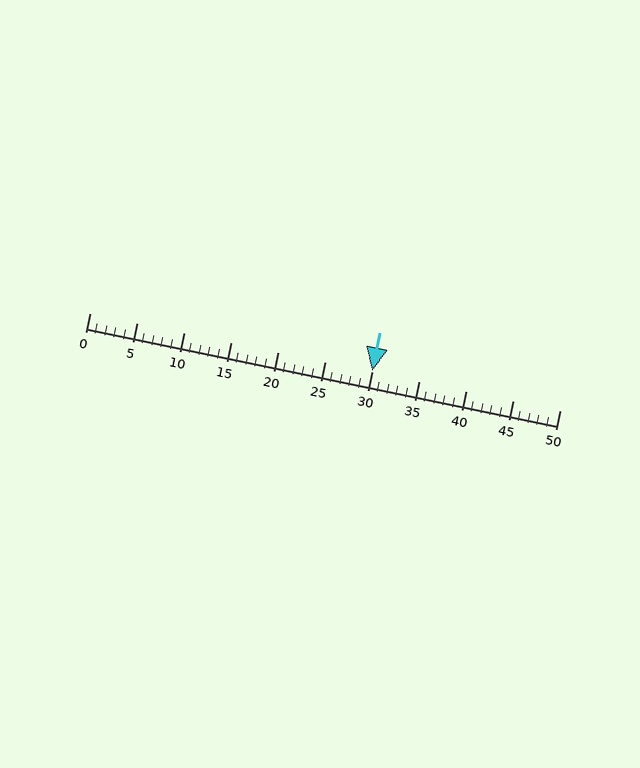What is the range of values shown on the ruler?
The ruler shows values from 0 to 50.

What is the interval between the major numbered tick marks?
The major tick marks are spaced 5 units apart.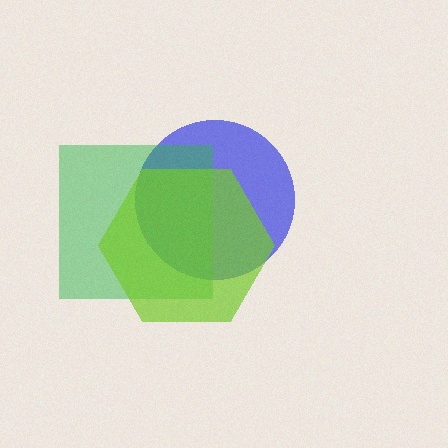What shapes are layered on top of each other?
The layered shapes are: a blue circle, a green square, a lime hexagon.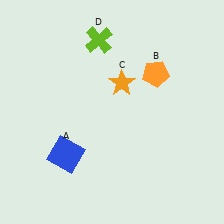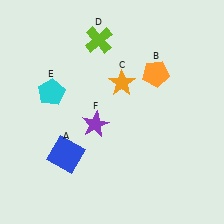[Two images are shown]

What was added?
A cyan pentagon (E), a purple star (F) were added in Image 2.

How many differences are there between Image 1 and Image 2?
There are 2 differences between the two images.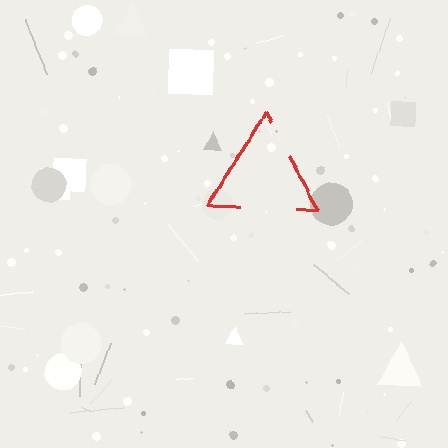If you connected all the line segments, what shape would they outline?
They would outline a triangle.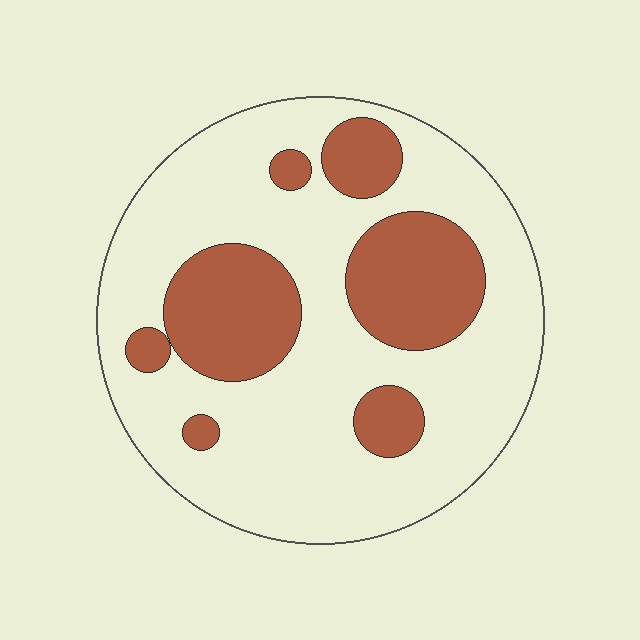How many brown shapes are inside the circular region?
7.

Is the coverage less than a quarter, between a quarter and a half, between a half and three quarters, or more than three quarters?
Between a quarter and a half.